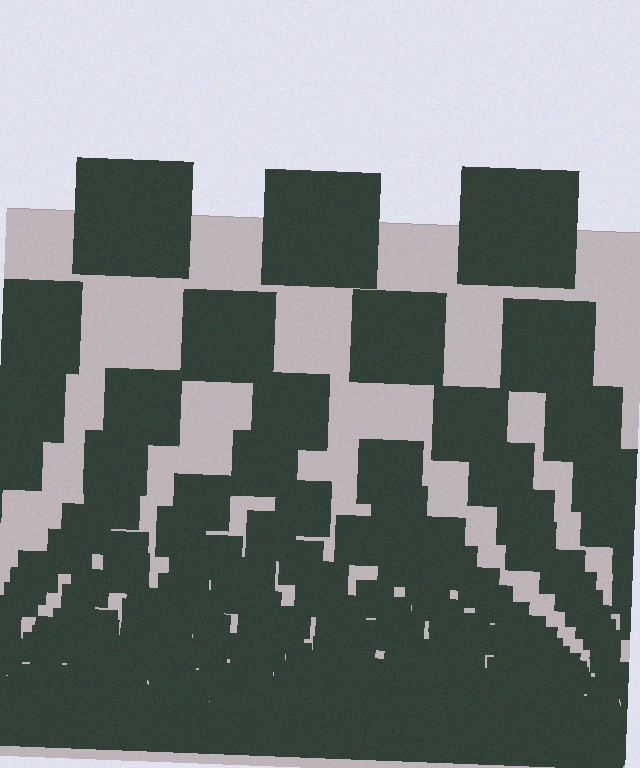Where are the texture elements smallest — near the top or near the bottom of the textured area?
Near the bottom.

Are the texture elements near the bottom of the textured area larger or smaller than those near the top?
Smaller. The gradient is inverted — elements near the bottom are smaller and denser.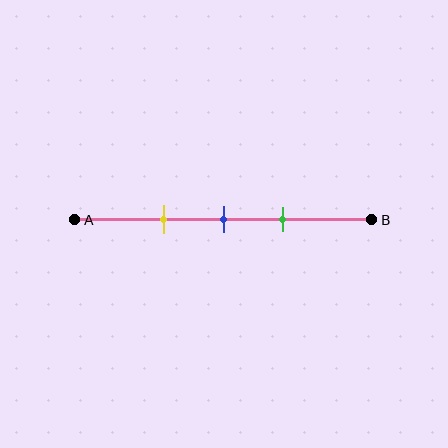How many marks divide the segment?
There are 3 marks dividing the segment.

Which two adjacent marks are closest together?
The blue and green marks are the closest adjacent pair.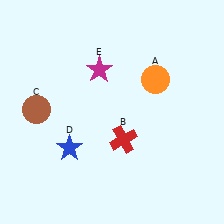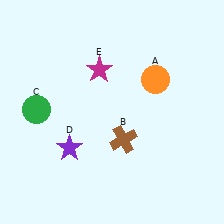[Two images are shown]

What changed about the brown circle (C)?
In Image 1, C is brown. In Image 2, it changed to green.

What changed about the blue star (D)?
In Image 1, D is blue. In Image 2, it changed to purple.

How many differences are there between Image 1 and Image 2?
There are 3 differences between the two images.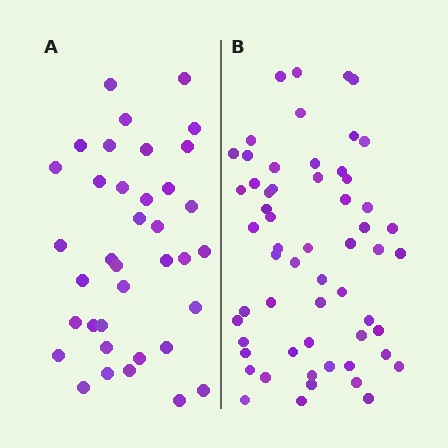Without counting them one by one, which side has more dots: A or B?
Region B (the right region) has more dots.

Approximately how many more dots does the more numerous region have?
Region B has approximately 20 more dots than region A.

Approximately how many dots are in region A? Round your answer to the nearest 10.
About 40 dots. (The exact count is 37, which rounds to 40.)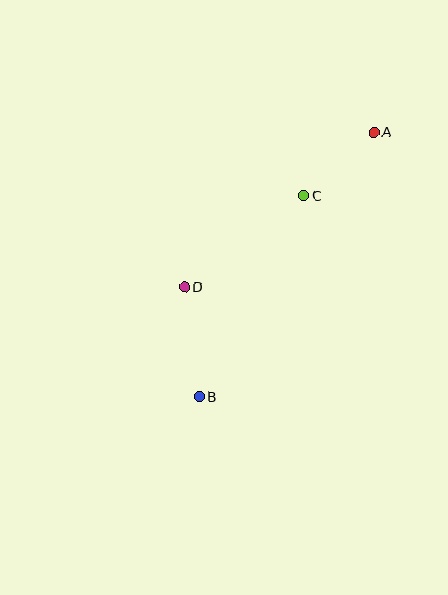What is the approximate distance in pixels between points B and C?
The distance between B and C is approximately 227 pixels.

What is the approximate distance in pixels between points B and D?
The distance between B and D is approximately 111 pixels.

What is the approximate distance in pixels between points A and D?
The distance between A and D is approximately 244 pixels.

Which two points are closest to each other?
Points A and C are closest to each other.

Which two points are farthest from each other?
Points A and B are farthest from each other.